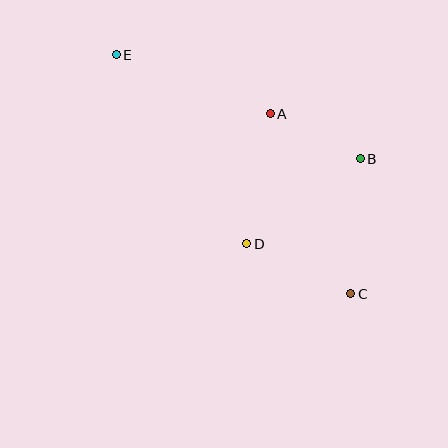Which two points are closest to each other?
Points A and B are closest to each other.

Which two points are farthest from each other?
Points C and E are farthest from each other.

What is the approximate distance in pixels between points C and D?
The distance between C and D is approximately 115 pixels.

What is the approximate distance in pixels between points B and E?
The distance between B and E is approximately 265 pixels.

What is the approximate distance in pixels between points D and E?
The distance between D and E is approximately 229 pixels.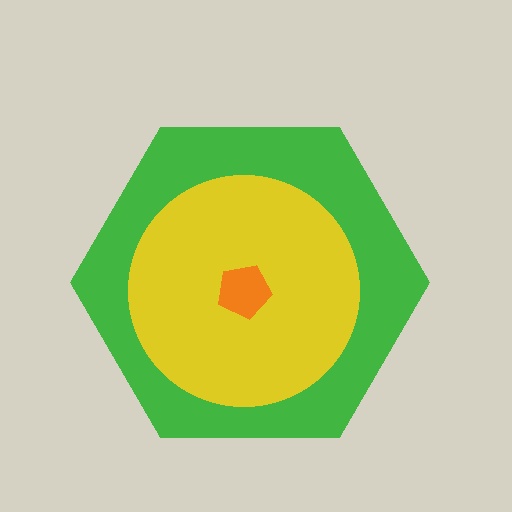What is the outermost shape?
The green hexagon.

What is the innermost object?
The orange pentagon.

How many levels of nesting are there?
3.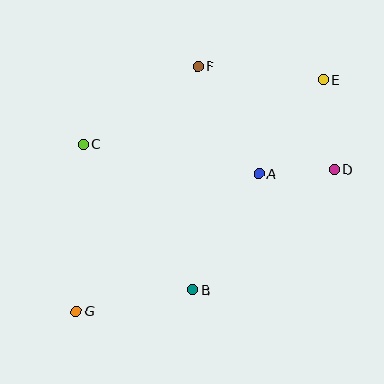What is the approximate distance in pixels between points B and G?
The distance between B and G is approximately 118 pixels.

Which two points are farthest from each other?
Points E and G are farthest from each other.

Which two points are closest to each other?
Points A and D are closest to each other.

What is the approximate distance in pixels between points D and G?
The distance between D and G is approximately 294 pixels.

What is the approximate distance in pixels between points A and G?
The distance between A and G is approximately 228 pixels.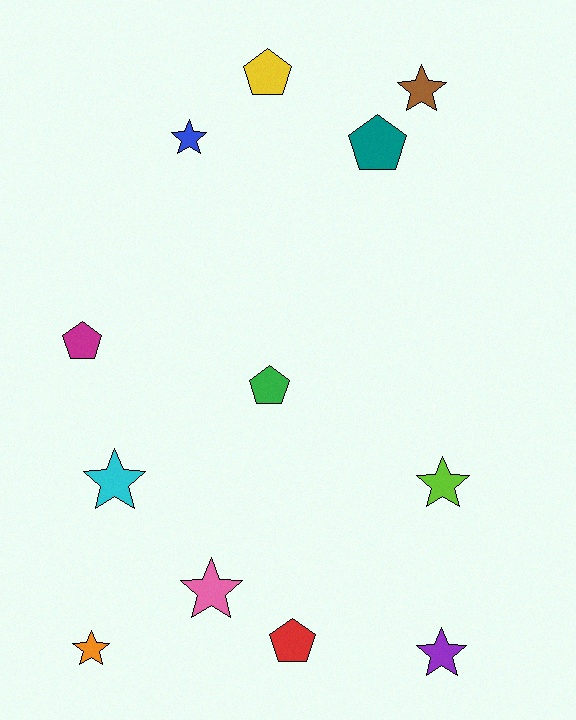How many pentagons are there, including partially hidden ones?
There are 5 pentagons.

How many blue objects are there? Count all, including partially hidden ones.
There is 1 blue object.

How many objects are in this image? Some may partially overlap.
There are 12 objects.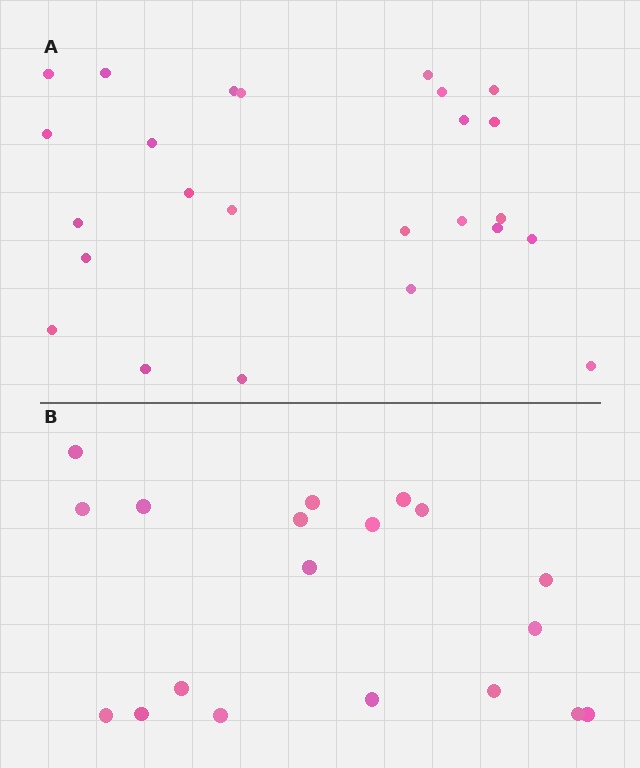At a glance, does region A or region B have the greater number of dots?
Region A (the top region) has more dots.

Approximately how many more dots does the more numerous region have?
Region A has about 6 more dots than region B.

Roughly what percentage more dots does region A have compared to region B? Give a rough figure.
About 30% more.